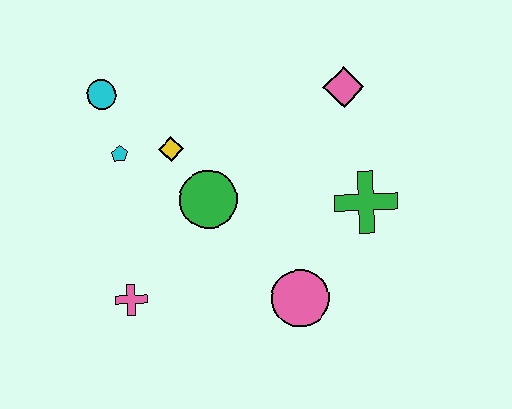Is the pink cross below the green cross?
Yes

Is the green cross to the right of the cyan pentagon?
Yes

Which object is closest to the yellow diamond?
The cyan pentagon is closest to the yellow diamond.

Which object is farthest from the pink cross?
The pink diamond is farthest from the pink cross.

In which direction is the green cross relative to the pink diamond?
The green cross is below the pink diamond.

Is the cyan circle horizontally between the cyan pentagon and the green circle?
No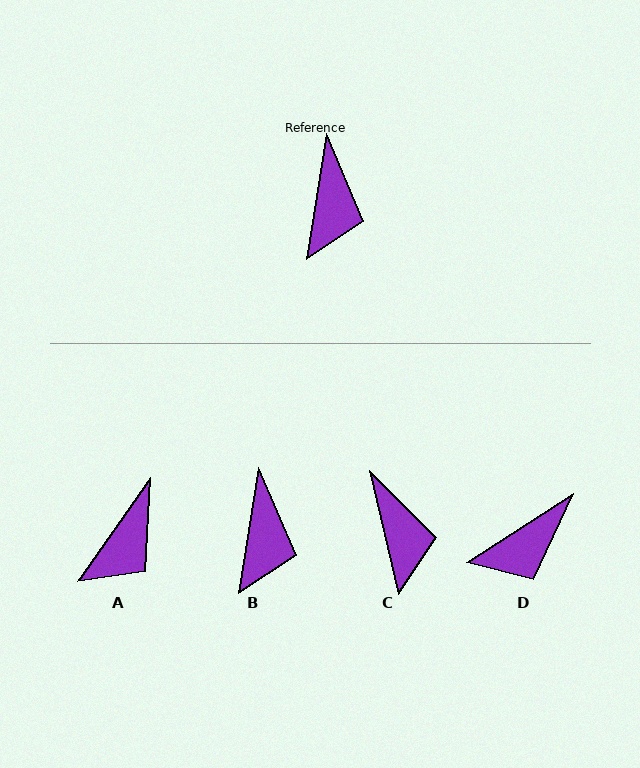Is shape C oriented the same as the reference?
No, it is off by about 22 degrees.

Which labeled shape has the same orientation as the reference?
B.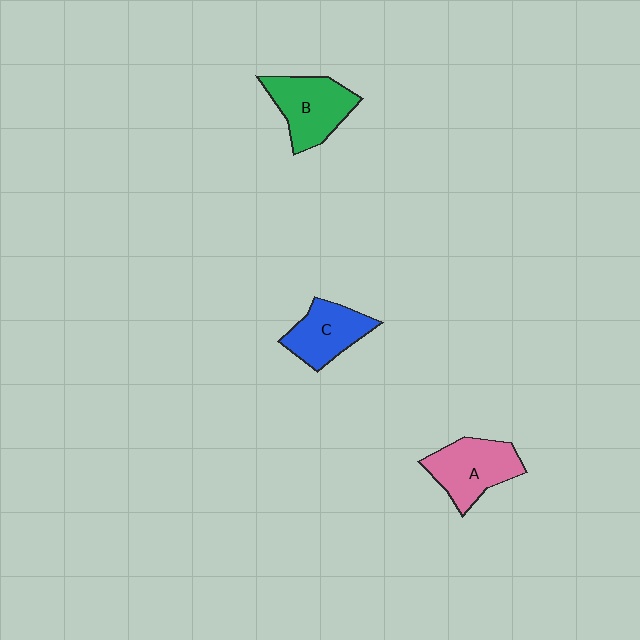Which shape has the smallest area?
Shape C (blue).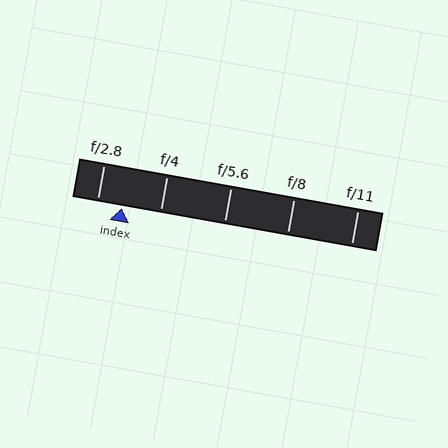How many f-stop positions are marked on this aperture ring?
There are 5 f-stop positions marked.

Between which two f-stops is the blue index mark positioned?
The index mark is between f/2.8 and f/4.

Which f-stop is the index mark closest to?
The index mark is closest to f/2.8.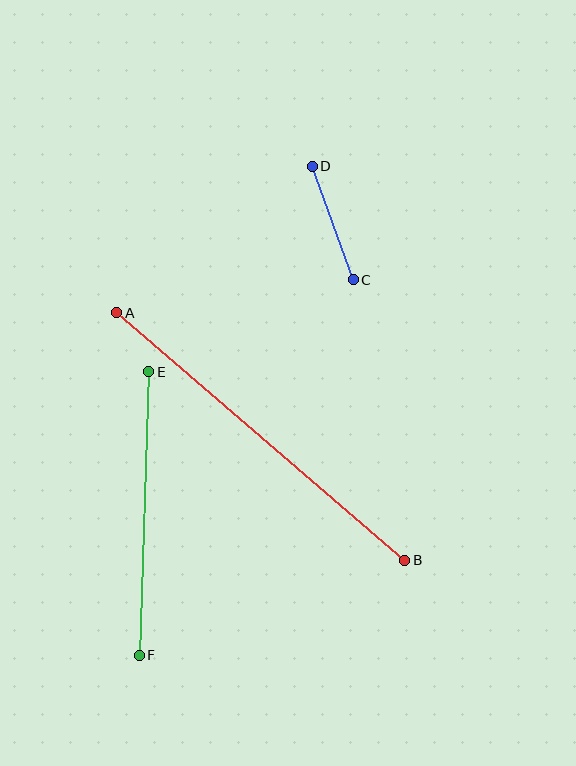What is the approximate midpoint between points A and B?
The midpoint is at approximately (261, 436) pixels.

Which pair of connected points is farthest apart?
Points A and B are farthest apart.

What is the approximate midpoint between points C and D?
The midpoint is at approximately (333, 223) pixels.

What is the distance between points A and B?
The distance is approximately 380 pixels.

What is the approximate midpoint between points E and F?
The midpoint is at approximately (144, 513) pixels.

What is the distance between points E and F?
The distance is approximately 284 pixels.